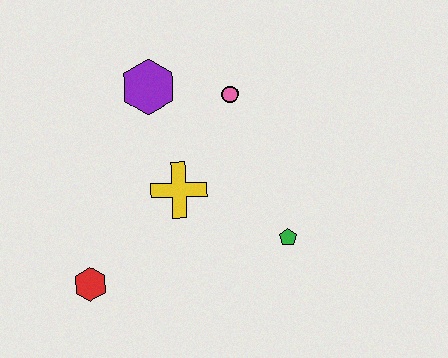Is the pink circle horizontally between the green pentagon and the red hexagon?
Yes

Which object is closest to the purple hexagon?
The pink circle is closest to the purple hexagon.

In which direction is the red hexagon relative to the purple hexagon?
The red hexagon is below the purple hexagon.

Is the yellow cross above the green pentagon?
Yes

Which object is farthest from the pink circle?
The red hexagon is farthest from the pink circle.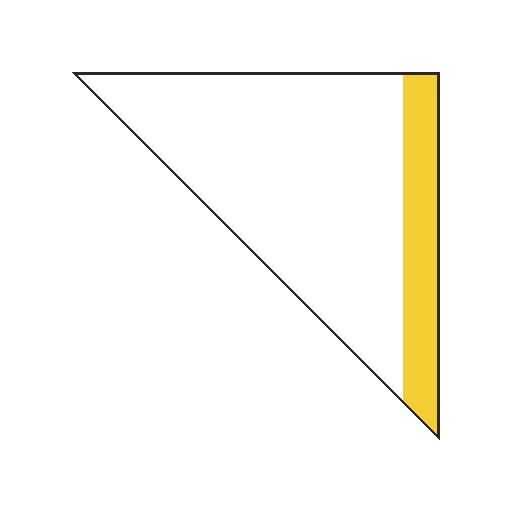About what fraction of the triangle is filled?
About one fifth (1/5).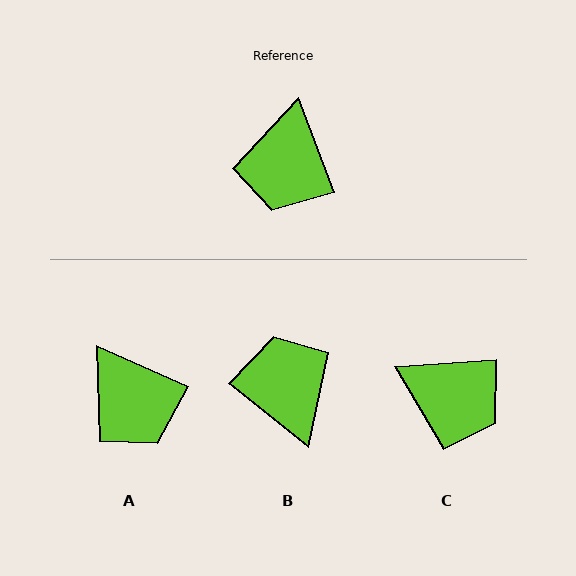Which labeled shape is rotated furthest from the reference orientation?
B, about 149 degrees away.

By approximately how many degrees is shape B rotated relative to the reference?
Approximately 149 degrees clockwise.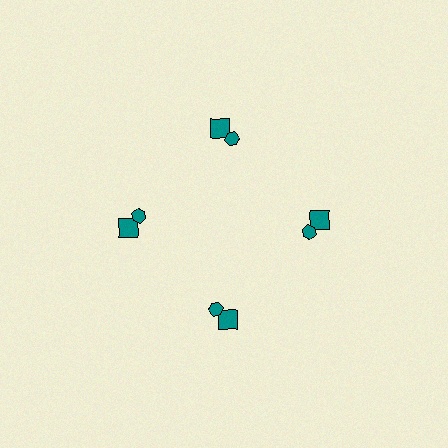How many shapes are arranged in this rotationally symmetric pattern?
There are 8 shapes, arranged in 4 groups of 2.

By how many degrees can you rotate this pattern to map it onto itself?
The pattern maps onto itself every 90 degrees of rotation.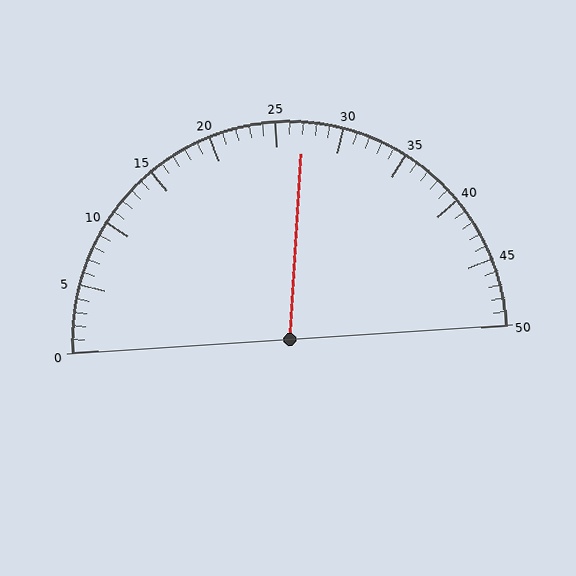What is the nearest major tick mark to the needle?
The nearest major tick mark is 25.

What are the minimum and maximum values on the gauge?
The gauge ranges from 0 to 50.